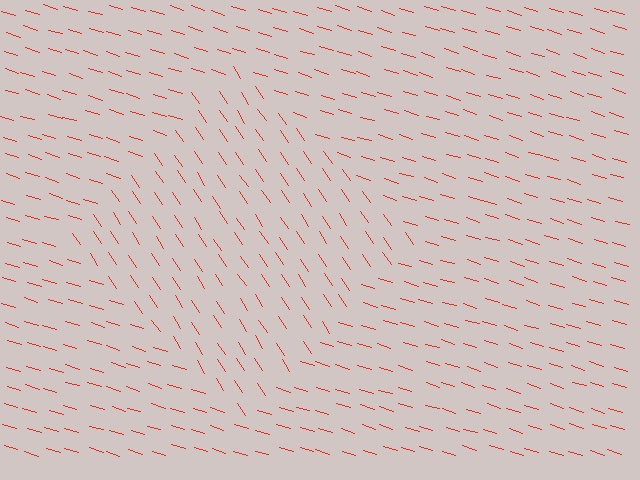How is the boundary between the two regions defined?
The boundary is defined purely by a change in line orientation (approximately 39 degrees difference). All lines are the same color and thickness.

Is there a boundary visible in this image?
Yes, there is a texture boundary formed by a change in line orientation.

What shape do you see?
I see a diamond.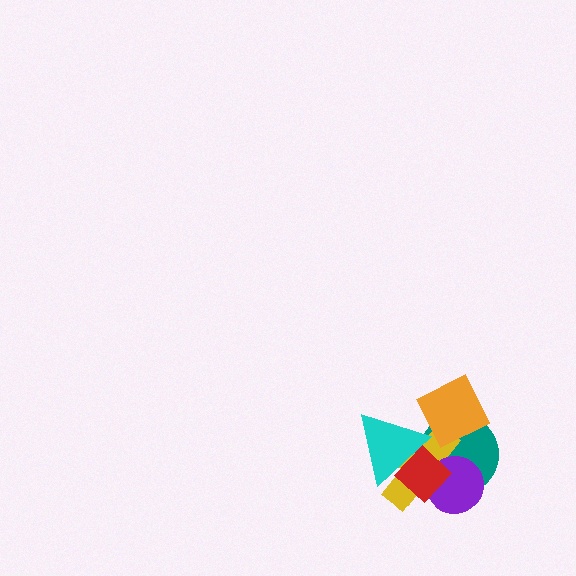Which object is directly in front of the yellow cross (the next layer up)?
The purple circle is directly in front of the yellow cross.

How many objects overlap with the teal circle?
5 objects overlap with the teal circle.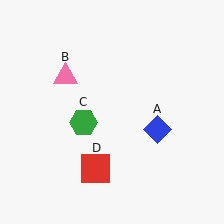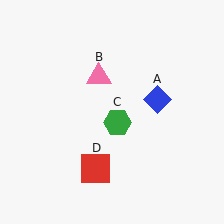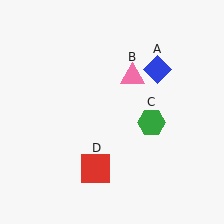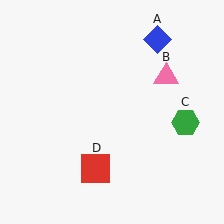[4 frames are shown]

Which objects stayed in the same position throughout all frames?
Red square (object D) remained stationary.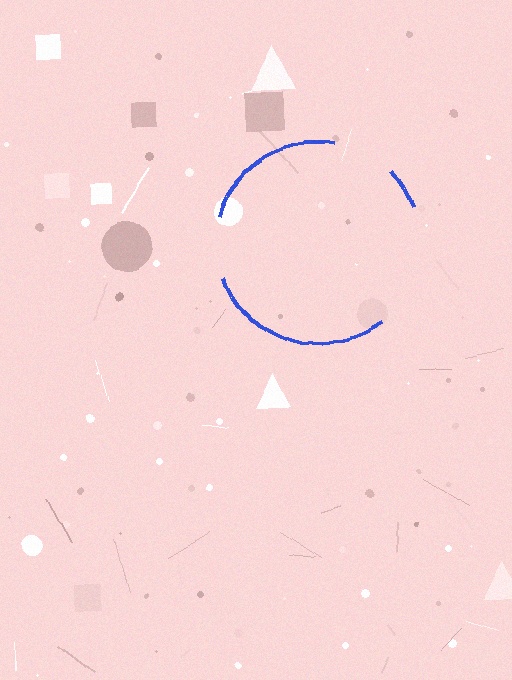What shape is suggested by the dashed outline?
The dashed outline suggests a circle.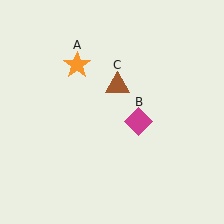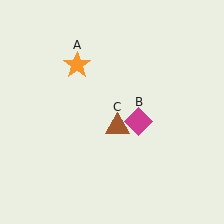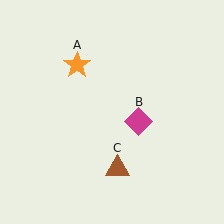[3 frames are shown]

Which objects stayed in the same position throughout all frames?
Orange star (object A) and magenta diamond (object B) remained stationary.